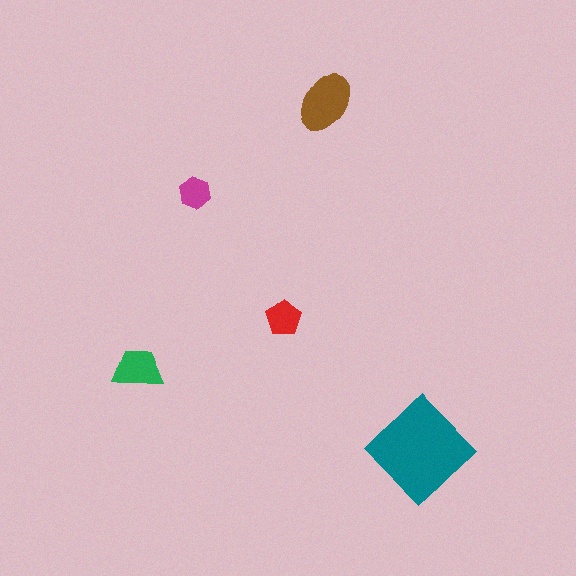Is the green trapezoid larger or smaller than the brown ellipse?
Smaller.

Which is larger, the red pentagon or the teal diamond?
The teal diamond.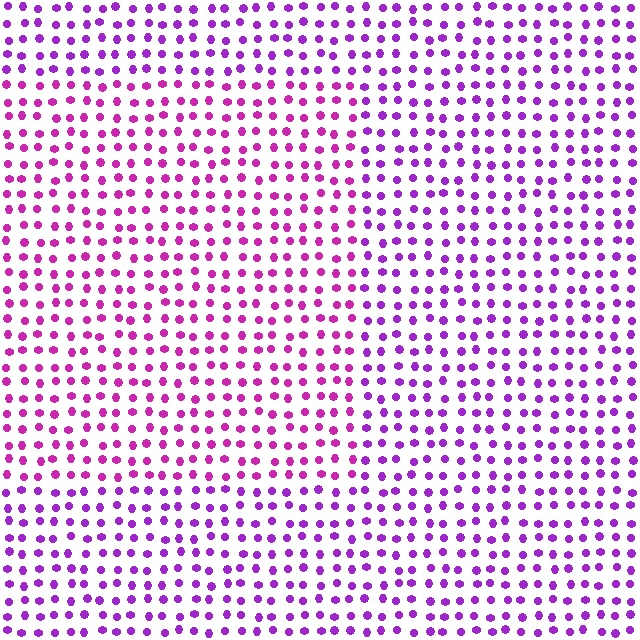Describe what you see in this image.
The image is filled with small purple elements in a uniform arrangement. A rectangle-shaped region is visible where the elements are tinted to a slightly different hue, forming a subtle color boundary.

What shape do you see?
I see a rectangle.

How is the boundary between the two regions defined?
The boundary is defined purely by a slight shift in hue (about 27 degrees). Spacing, size, and orientation are identical on both sides.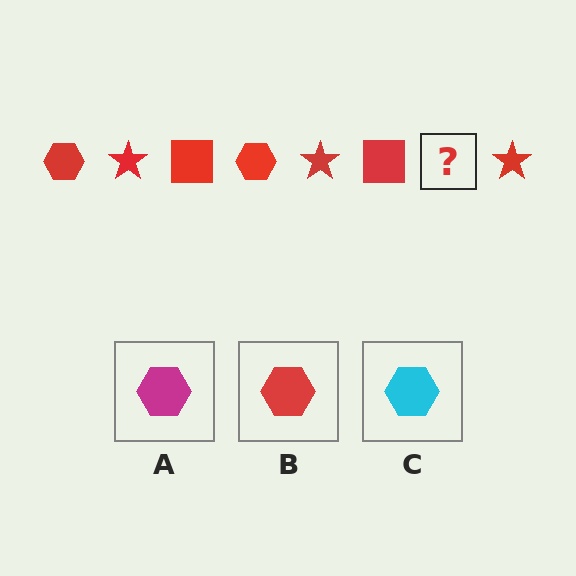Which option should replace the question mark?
Option B.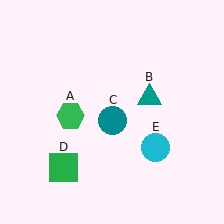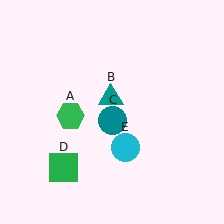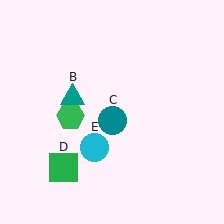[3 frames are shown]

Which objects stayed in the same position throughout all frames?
Green hexagon (object A) and teal circle (object C) and green square (object D) remained stationary.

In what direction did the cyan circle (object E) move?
The cyan circle (object E) moved left.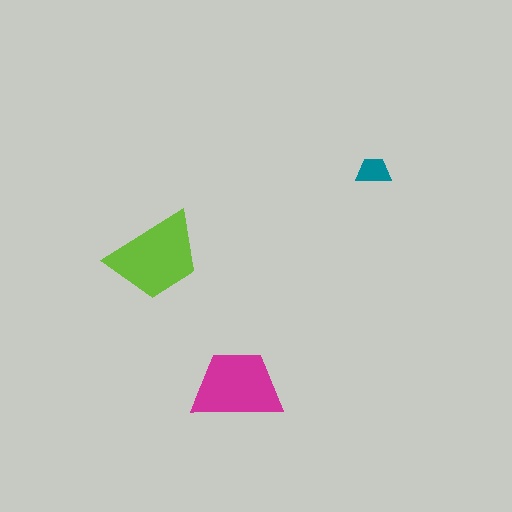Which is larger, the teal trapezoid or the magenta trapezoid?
The magenta one.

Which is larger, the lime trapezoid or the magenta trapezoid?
The lime one.